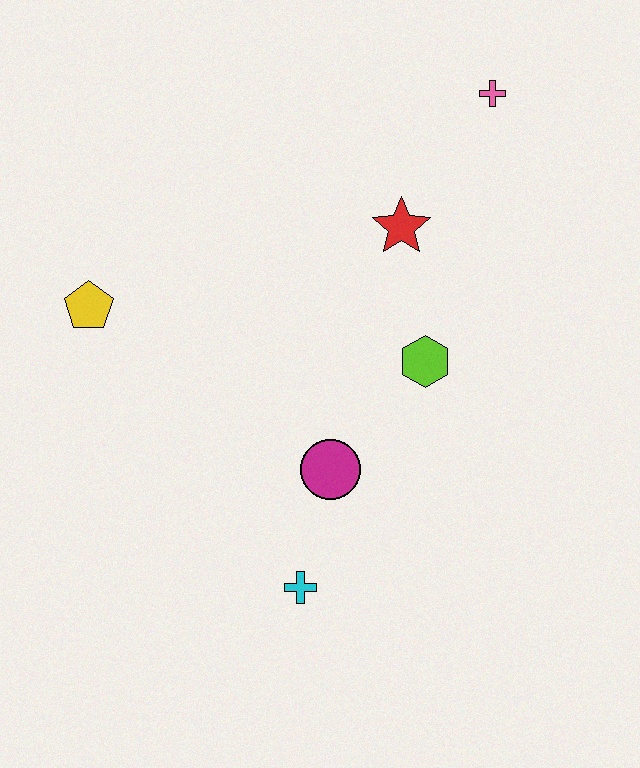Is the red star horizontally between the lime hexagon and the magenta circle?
Yes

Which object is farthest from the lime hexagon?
The yellow pentagon is farthest from the lime hexagon.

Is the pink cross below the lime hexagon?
No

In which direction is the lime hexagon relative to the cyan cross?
The lime hexagon is above the cyan cross.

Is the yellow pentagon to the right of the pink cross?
No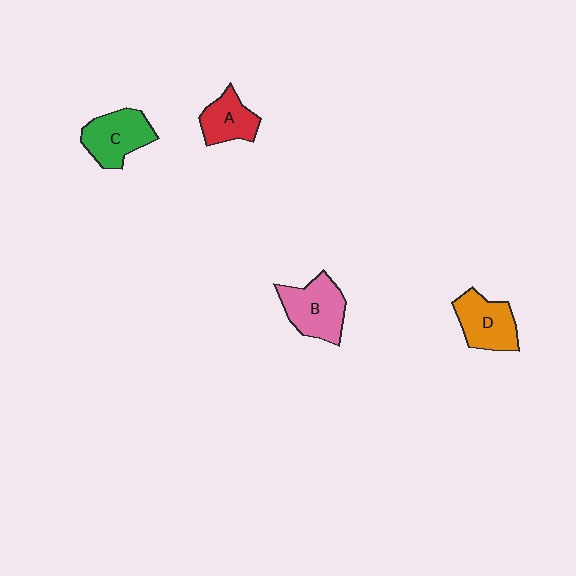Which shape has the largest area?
Shape B (pink).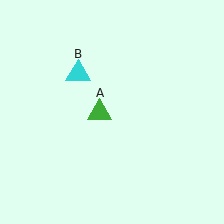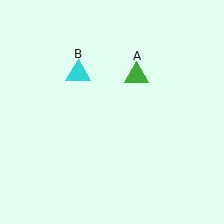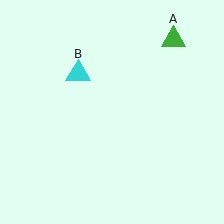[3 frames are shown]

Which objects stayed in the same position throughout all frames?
Cyan triangle (object B) remained stationary.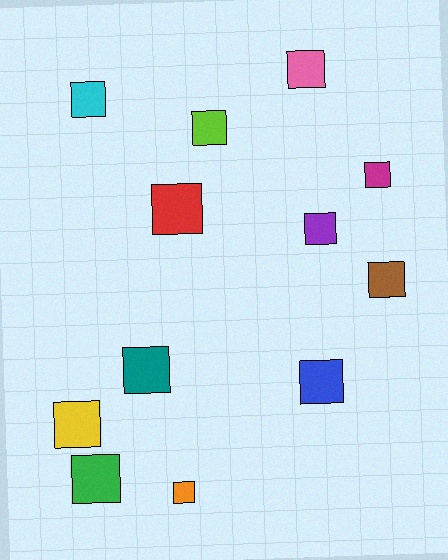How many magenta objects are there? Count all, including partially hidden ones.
There is 1 magenta object.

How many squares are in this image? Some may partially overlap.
There are 12 squares.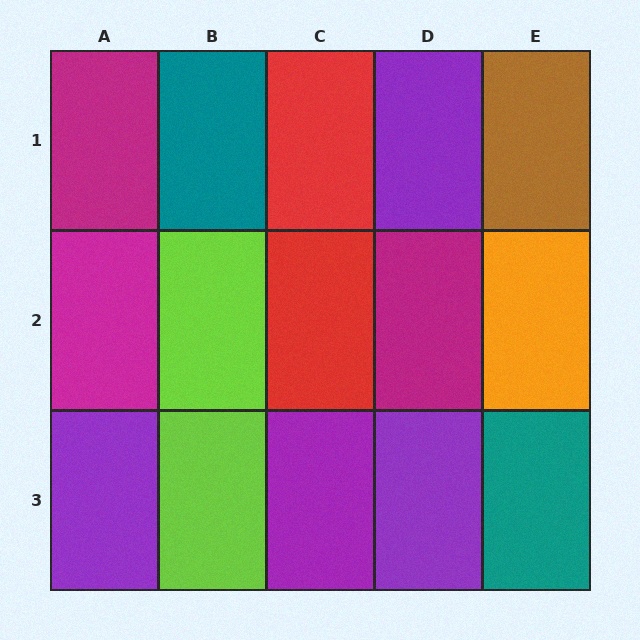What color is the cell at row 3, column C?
Purple.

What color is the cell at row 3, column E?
Teal.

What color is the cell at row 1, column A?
Magenta.